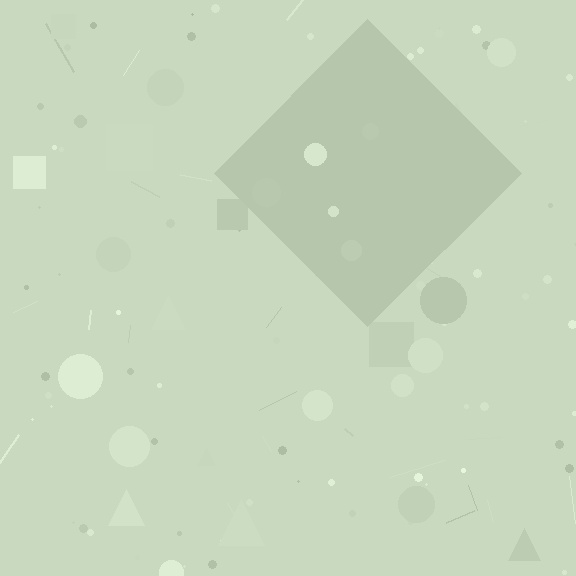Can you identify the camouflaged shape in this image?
The camouflaged shape is a diamond.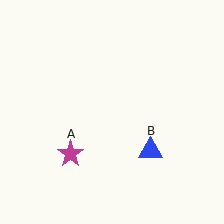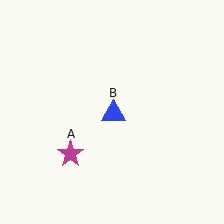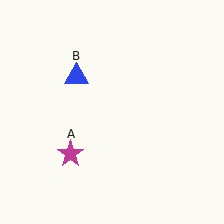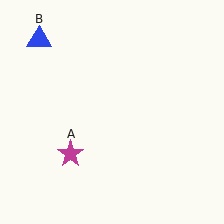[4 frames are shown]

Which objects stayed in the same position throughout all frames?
Magenta star (object A) remained stationary.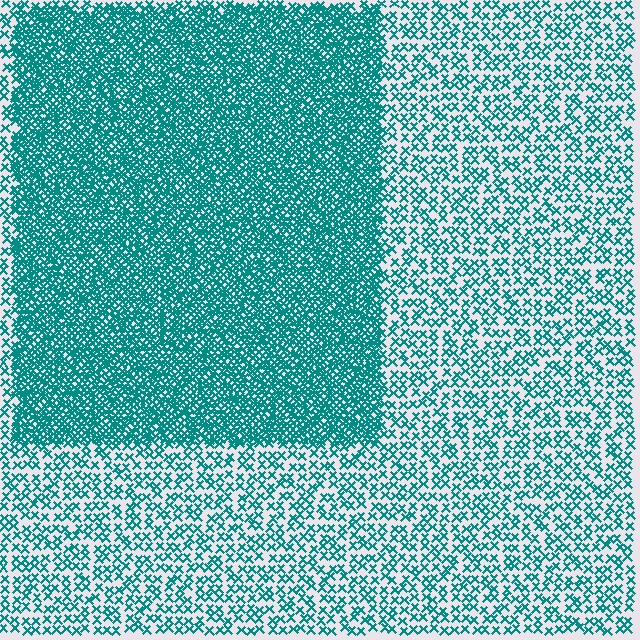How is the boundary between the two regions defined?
The boundary is defined by a change in element density (approximately 2.7x ratio). All elements are the same color, size, and shape.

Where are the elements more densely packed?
The elements are more densely packed inside the rectangle boundary.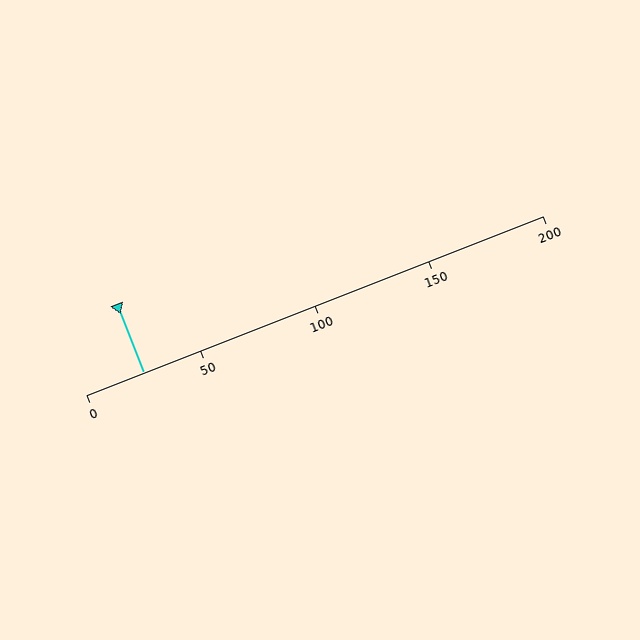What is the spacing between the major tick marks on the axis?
The major ticks are spaced 50 apart.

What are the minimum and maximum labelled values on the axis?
The axis runs from 0 to 200.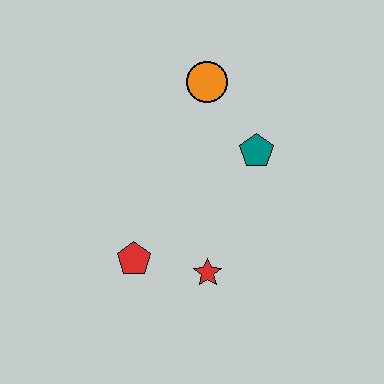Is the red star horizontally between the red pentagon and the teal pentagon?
Yes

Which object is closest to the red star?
The red pentagon is closest to the red star.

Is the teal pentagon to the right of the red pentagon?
Yes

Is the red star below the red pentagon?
Yes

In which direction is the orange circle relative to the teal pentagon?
The orange circle is above the teal pentagon.